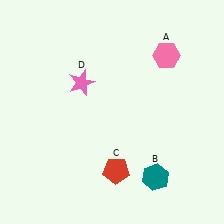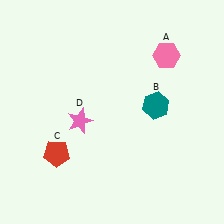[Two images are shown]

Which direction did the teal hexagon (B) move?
The teal hexagon (B) moved up.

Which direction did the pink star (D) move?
The pink star (D) moved down.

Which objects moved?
The objects that moved are: the teal hexagon (B), the red pentagon (C), the pink star (D).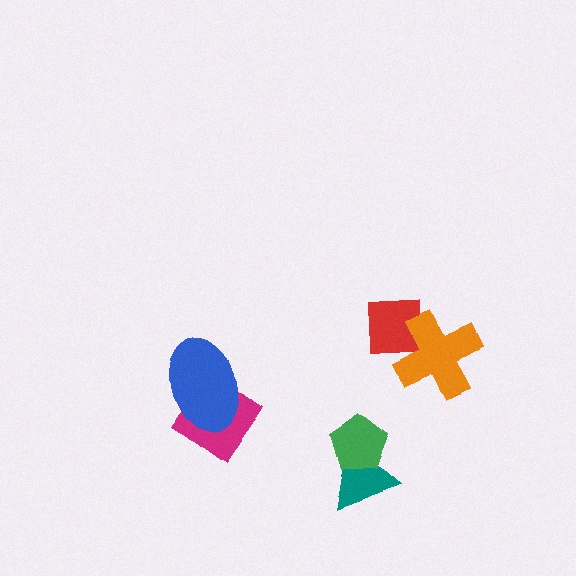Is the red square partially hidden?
Yes, it is partially covered by another shape.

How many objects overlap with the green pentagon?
1 object overlaps with the green pentagon.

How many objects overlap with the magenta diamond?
1 object overlaps with the magenta diamond.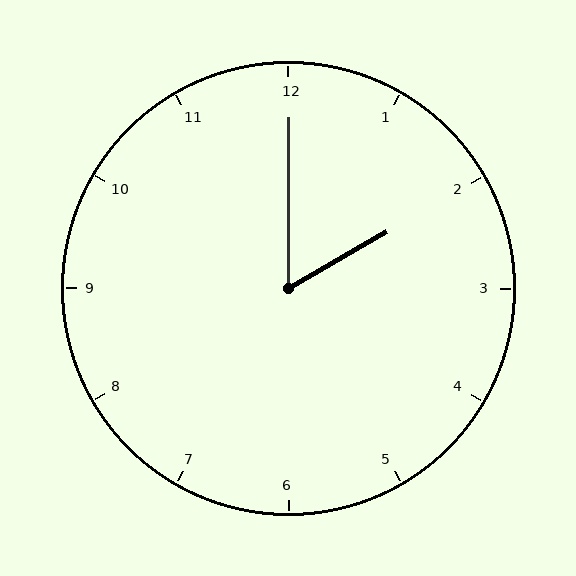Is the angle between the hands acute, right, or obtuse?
It is acute.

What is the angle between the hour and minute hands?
Approximately 60 degrees.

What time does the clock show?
2:00.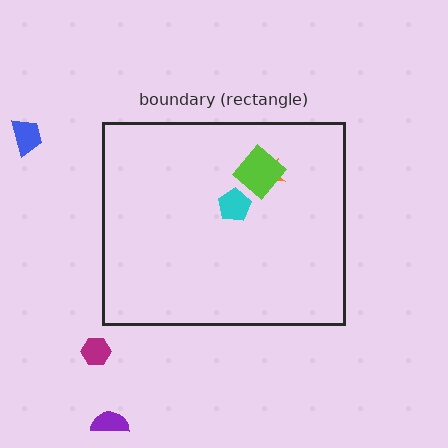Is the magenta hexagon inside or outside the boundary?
Outside.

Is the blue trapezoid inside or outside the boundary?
Outside.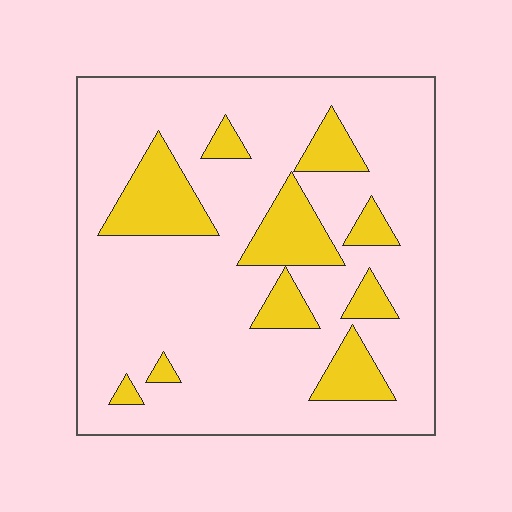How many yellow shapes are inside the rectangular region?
10.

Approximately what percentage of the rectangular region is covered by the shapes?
Approximately 20%.